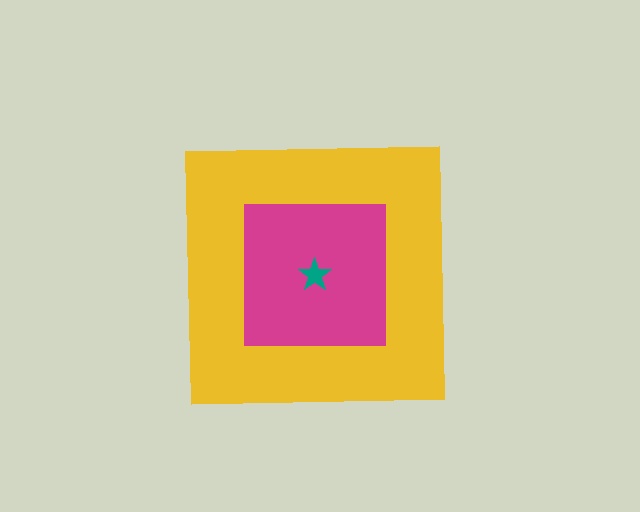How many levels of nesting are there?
3.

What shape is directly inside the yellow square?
The magenta square.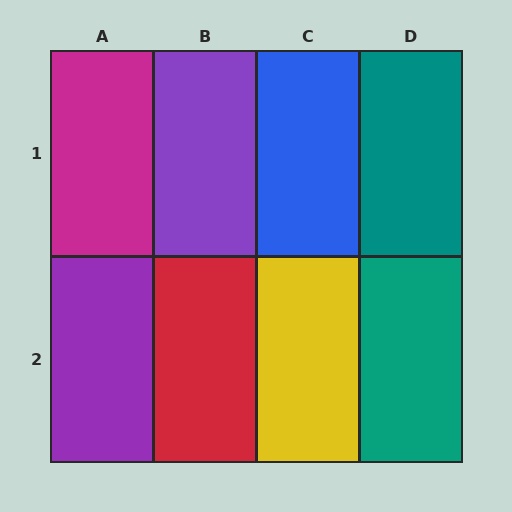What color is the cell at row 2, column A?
Purple.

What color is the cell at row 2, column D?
Teal.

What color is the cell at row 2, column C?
Yellow.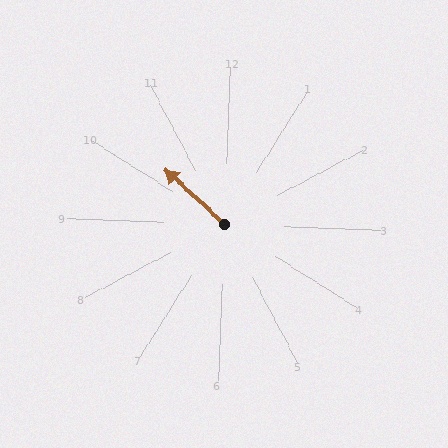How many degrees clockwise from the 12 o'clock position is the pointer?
Approximately 310 degrees.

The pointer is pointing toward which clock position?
Roughly 10 o'clock.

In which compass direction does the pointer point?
Northwest.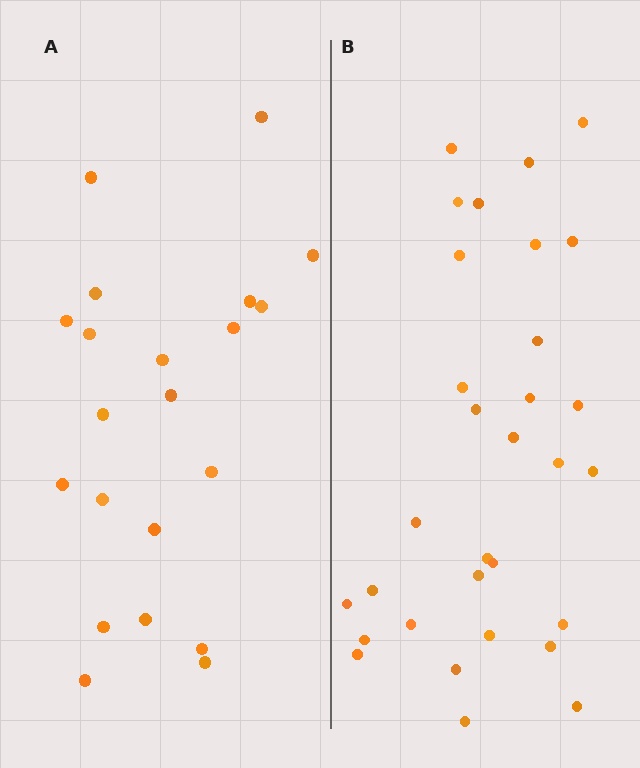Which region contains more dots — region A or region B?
Region B (the right region) has more dots.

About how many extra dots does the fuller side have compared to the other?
Region B has roughly 10 or so more dots than region A.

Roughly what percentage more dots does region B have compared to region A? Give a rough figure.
About 50% more.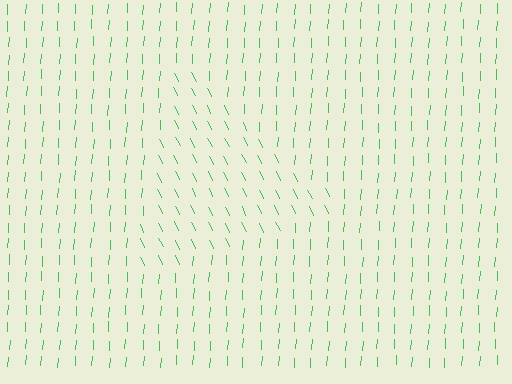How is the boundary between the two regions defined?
The boundary is defined purely by a change in line orientation (approximately 30 degrees difference). All lines are the same color and thickness.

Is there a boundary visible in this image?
Yes, there is a texture boundary formed by a change in line orientation.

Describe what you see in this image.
The image is filled with small green line segments. A triangle region in the image has lines oriented differently from the surrounding lines, creating a visible texture boundary.